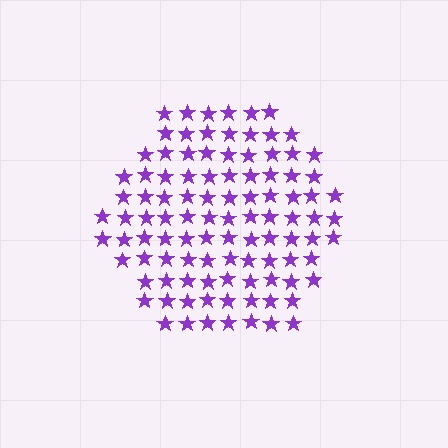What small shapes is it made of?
It is made of small stars.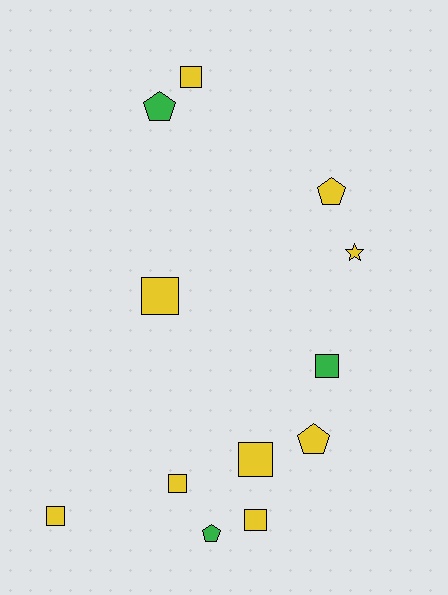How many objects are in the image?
There are 12 objects.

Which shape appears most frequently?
Square, with 7 objects.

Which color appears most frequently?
Yellow, with 9 objects.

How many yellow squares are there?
There are 6 yellow squares.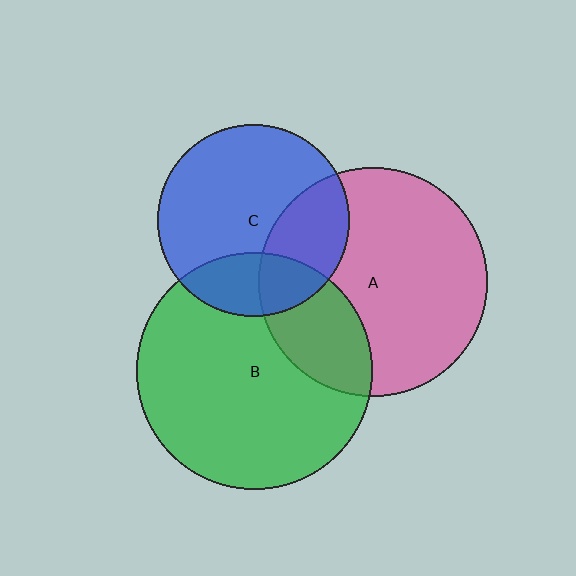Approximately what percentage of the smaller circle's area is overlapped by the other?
Approximately 30%.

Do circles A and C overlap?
Yes.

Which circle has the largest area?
Circle B (green).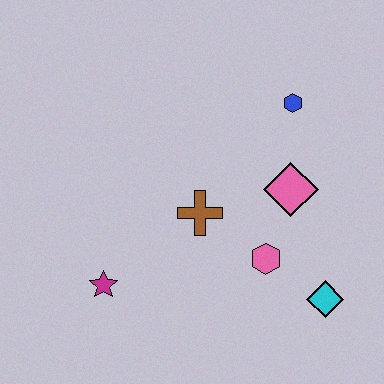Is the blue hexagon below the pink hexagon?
No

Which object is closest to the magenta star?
The brown cross is closest to the magenta star.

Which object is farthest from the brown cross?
The cyan diamond is farthest from the brown cross.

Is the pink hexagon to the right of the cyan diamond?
No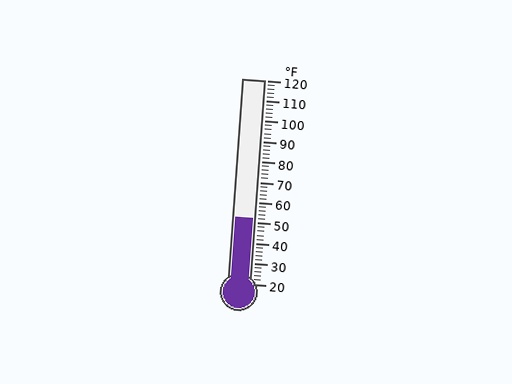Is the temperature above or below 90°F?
The temperature is below 90°F.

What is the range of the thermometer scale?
The thermometer scale ranges from 20°F to 120°F.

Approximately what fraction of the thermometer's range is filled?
The thermometer is filled to approximately 30% of its range.